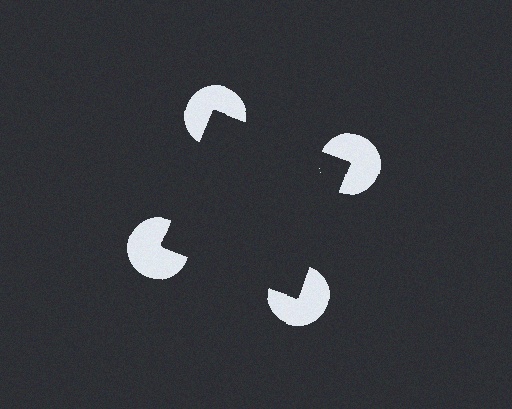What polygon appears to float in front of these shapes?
An illusory square — its edges are inferred from the aligned wedge cuts in the pac-man discs, not physically drawn.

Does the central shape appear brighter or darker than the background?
It typically appears slightly darker than the background, even though no actual brightness change is drawn.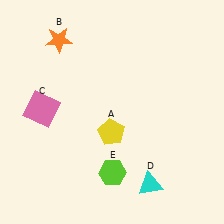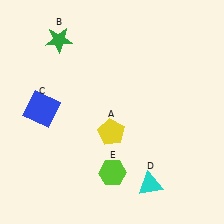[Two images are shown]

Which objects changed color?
B changed from orange to green. C changed from pink to blue.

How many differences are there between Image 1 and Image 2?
There are 2 differences between the two images.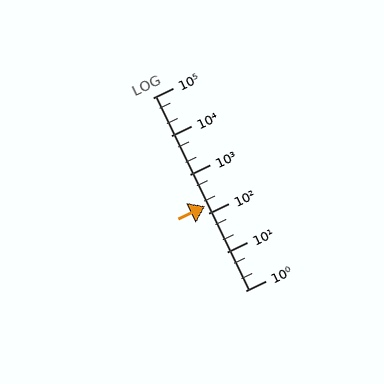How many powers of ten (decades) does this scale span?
The scale spans 5 decades, from 1 to 100000.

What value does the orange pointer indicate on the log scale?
The pointer indicates approximately 150.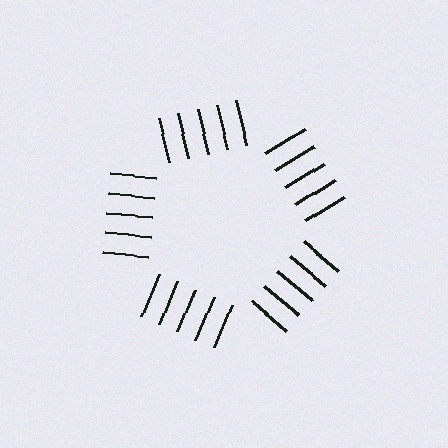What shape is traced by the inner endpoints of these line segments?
An illusory pentagon — the line segments terminate on its edges but no continuous stroke is drawn.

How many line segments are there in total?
25 — 5 along each of the 5 edges.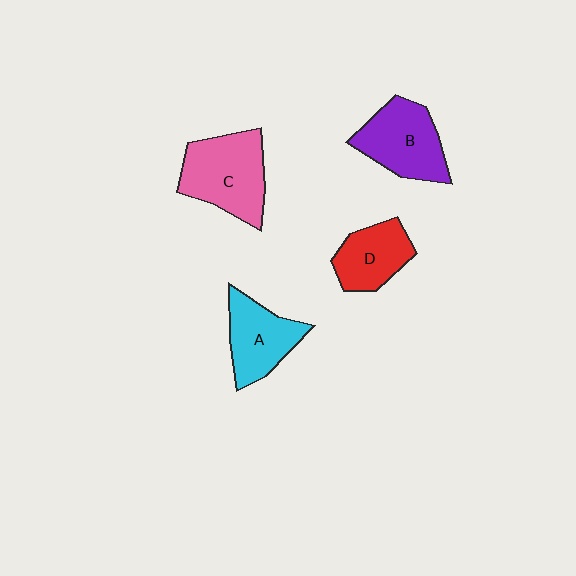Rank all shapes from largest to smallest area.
From largest to smallest: C (pink), B (purple), A (cyan), D (red).